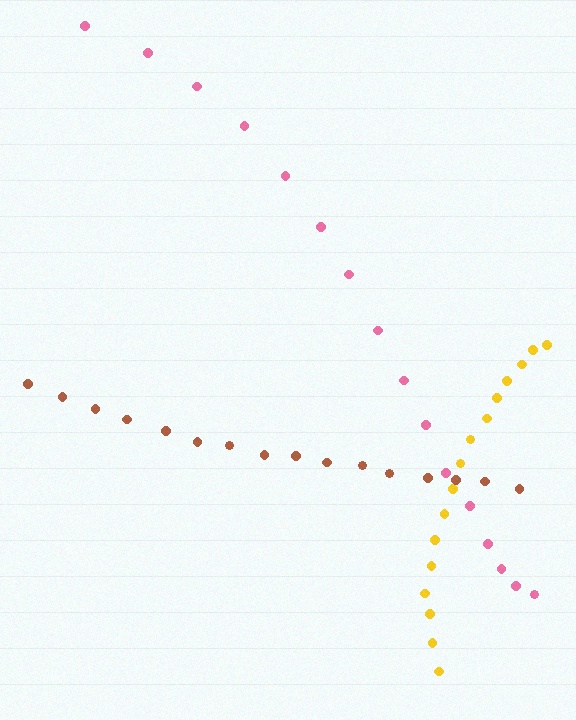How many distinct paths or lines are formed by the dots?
There are 3 distinct paths.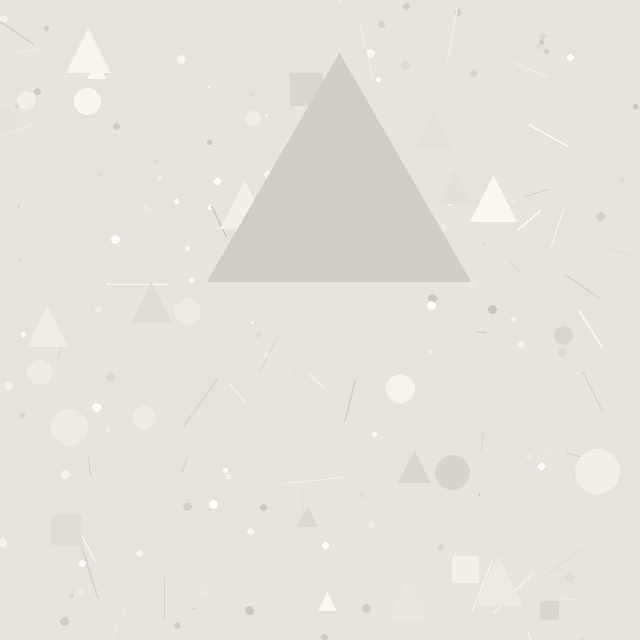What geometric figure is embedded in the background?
A triangle is embedded in the background.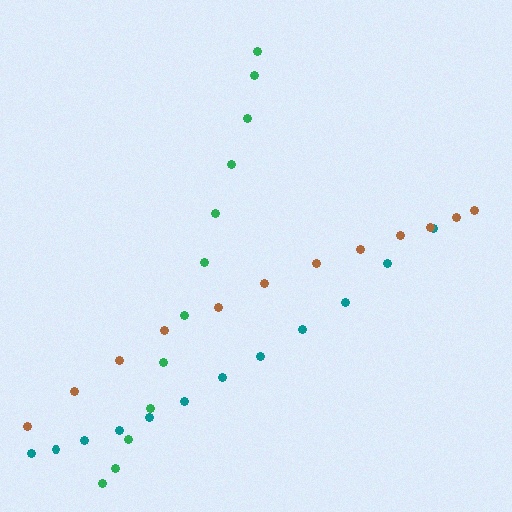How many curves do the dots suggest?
There are 3 distinct paths.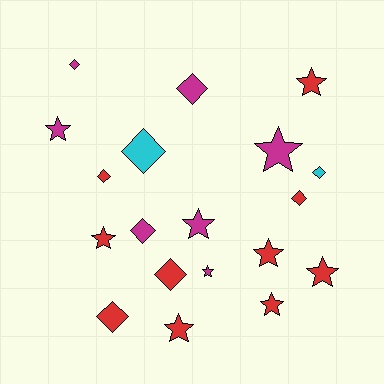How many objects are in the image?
There are 19 objects.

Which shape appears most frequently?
Star, with 10 objects.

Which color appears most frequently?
Red, with 10 objects.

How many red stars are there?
There are 6 red stars.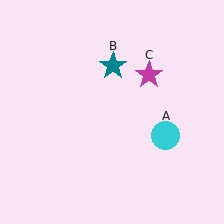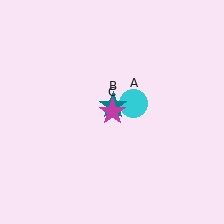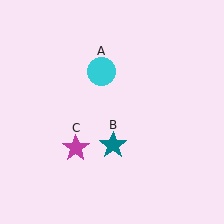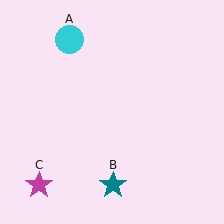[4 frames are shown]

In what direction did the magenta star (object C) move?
The magenta star (object C) moved down and to the left.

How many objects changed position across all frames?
3 objects changed position: cyan circle (object A), teal star (object B), magenta star (object C).